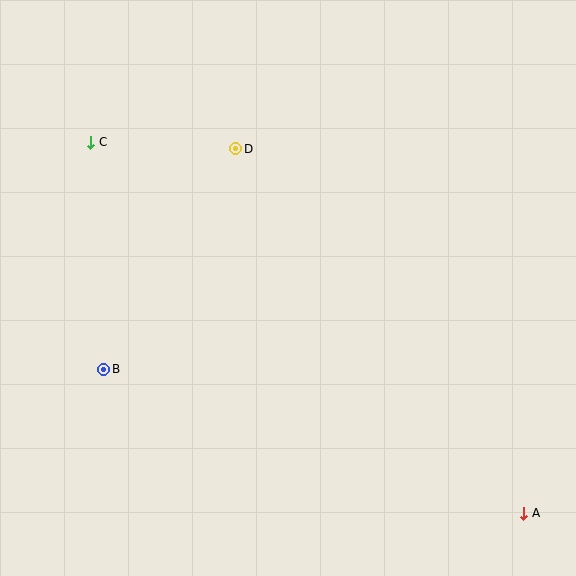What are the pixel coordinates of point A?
Point A is at (524, 513).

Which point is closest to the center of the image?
Point D at (236, 149) is closest to the center.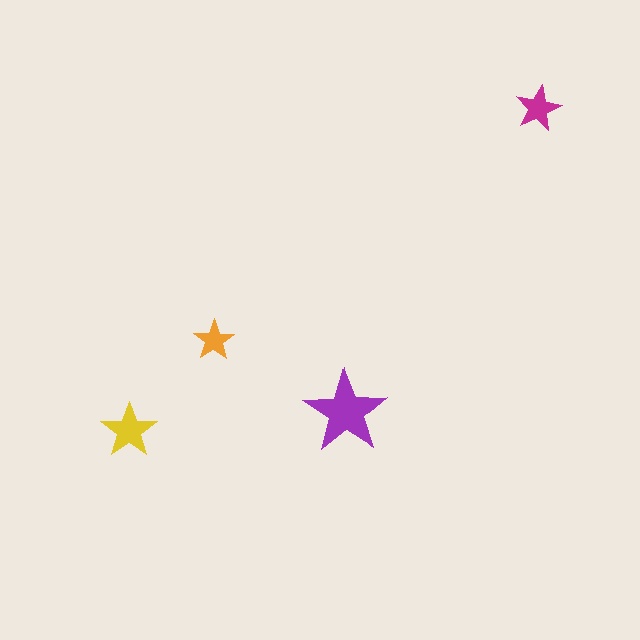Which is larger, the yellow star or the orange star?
The yellow one.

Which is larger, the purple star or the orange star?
The purple one.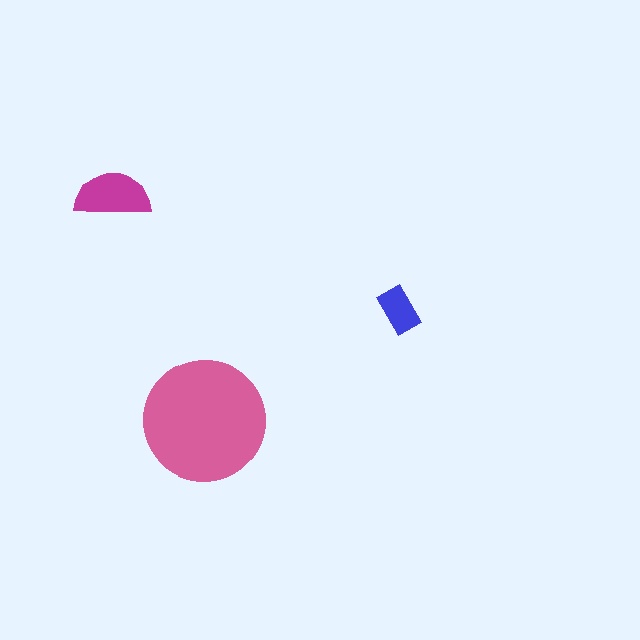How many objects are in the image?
There are 3 objects in the image.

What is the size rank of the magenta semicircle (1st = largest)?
2nd.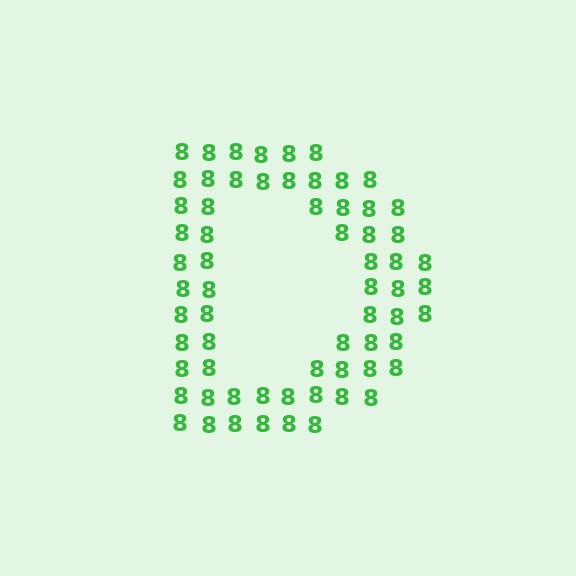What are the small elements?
The small elements are digit 8's.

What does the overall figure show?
The overall figure shows the letter D.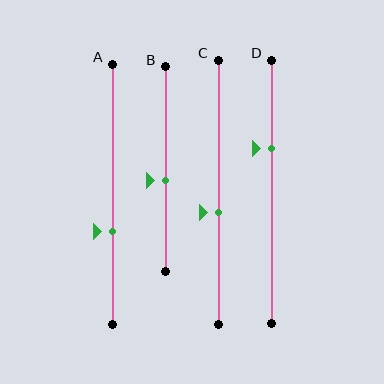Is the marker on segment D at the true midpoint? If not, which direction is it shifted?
No, the marker on segment D is shifted upward by about 16% of the segment length.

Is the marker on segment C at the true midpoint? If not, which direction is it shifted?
No, the marker on segment C is shifted downward by about 8% of the segment length.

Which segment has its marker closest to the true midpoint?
Segment B has its marker closest to the true midpoint.